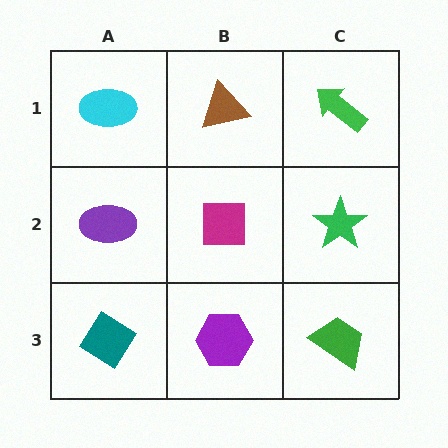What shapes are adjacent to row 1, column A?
A purple ellipse (row 2, column A), a brown triangle (row 1, column B).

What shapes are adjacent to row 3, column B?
A magenta square (row 2, column B), a teal diamond (row 3, column A), a green trapezoid (row 3, column C).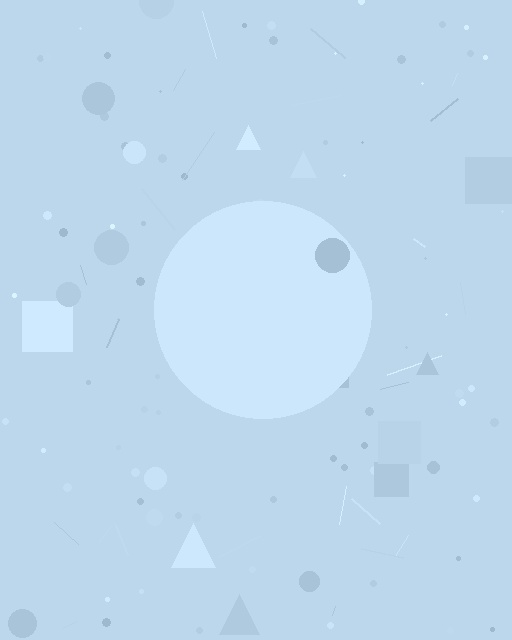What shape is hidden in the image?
A circle is hidden in the image.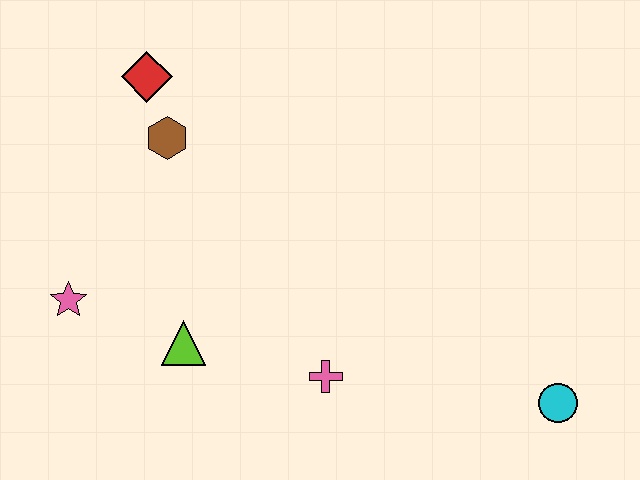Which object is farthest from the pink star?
The cyan circle is farthest from the pink star.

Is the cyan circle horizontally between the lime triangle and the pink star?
No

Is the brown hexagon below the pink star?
No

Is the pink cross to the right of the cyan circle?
No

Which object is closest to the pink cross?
The lime triangle is closest to the pink cross.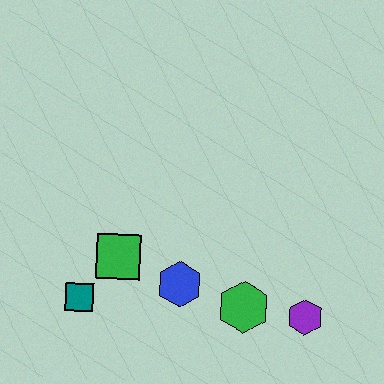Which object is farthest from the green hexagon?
The teal square is farthest from the green hexagon.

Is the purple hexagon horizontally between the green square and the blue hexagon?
No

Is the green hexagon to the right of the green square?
Yes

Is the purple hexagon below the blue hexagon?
Yes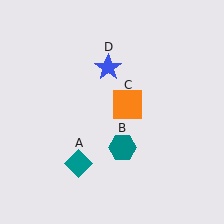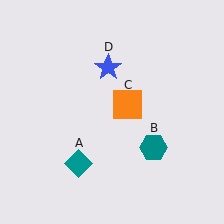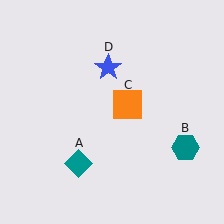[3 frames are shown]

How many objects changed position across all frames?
1 object changed position: teal hexagon (object B).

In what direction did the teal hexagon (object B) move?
The teal hexagon (object B) moved right.